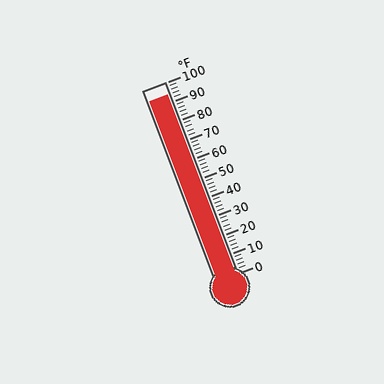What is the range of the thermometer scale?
The thermometer scale ranges from 0°F to 100°F.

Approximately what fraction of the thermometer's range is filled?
The thermometer is filled to approximately 95% of its range.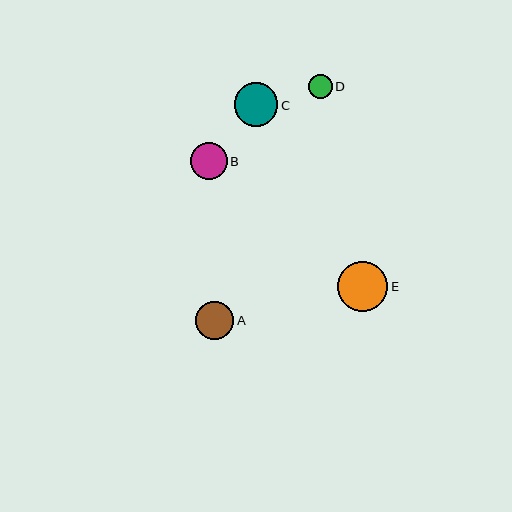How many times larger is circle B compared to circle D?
Circle B is approximately 1.6 times the size of circle D.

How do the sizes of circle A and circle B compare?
Circle A and circle B are approximately the same size.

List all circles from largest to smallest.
From largest to smallest: E, C, A, B, D.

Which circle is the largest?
Circle E is the largest with a size of approximately 50 pixels.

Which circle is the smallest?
Circle D is the smallest with a size of approximately 24 pixels.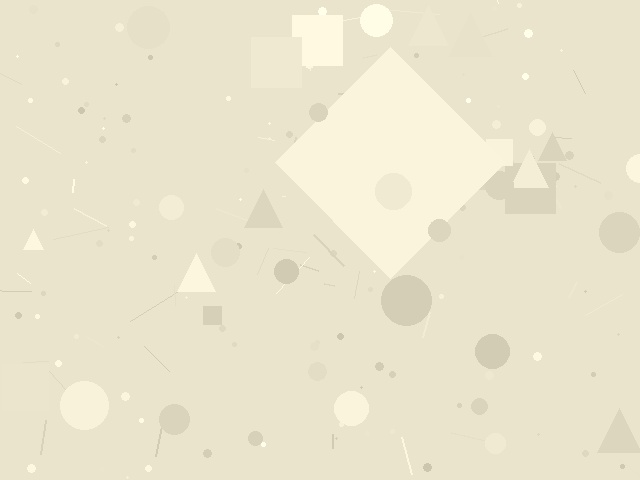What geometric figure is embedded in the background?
A diamond is embedded in the background.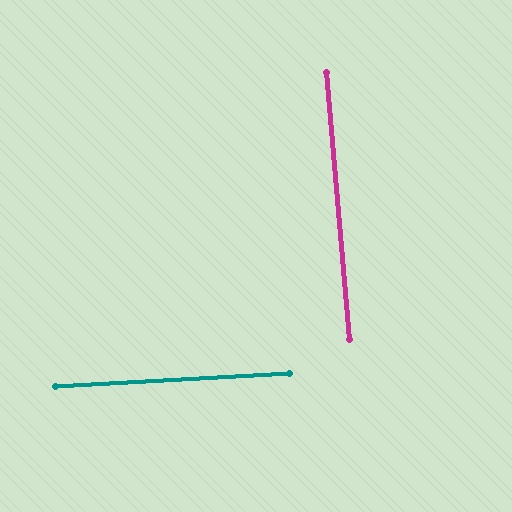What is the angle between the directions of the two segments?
Approximately 88 degrees.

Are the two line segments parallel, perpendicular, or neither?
Perpendicular — they meet at approximately 88°.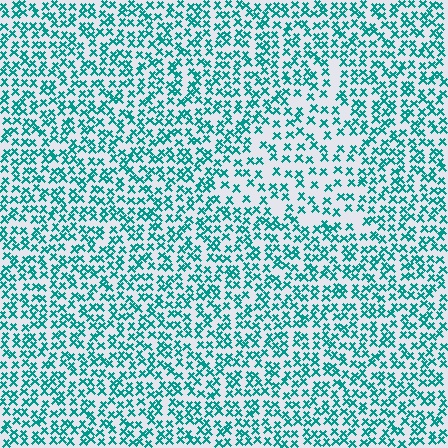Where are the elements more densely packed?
The elements are more densely packed outside the triangle boundary.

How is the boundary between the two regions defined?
The boundary is defined by a change in element density (approximately 1.7x ratio). All elements are the same color, size, and shape.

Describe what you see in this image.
The image contains small teal elements arranged at two different densities. A triangle-shaped region is visible where the elements are less densely packed than the surrounding area.